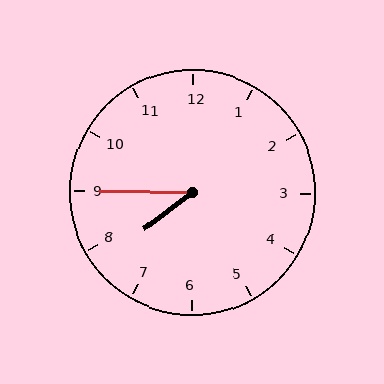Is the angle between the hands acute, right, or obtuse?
It is acute.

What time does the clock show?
7:45.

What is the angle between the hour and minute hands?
Approximately 38 degrees.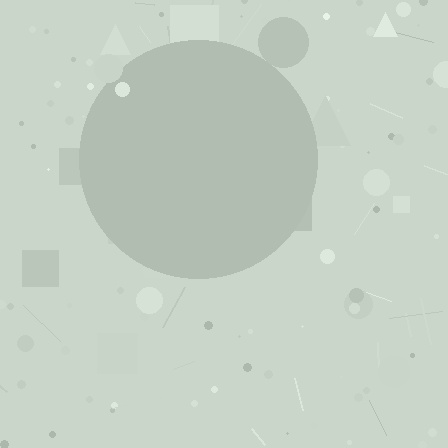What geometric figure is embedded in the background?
A circle is embedded in the background.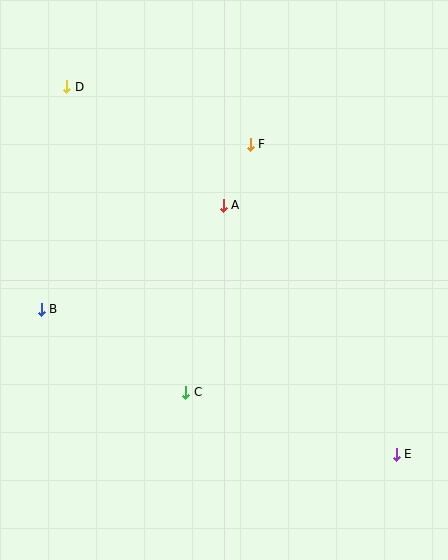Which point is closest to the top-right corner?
Point F is closest to the top-right corner.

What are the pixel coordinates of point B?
Point B is at (41, 309).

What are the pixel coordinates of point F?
Point F is at (250, 144).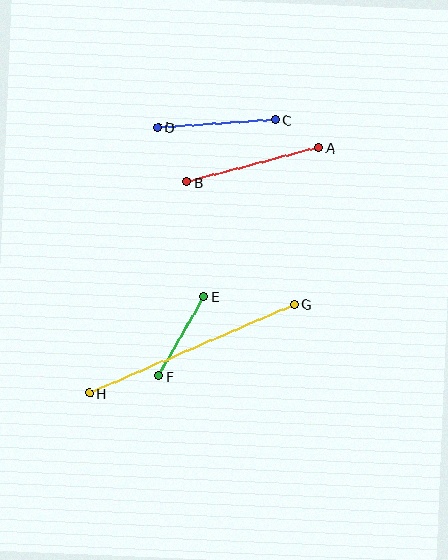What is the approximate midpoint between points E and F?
The midpoint is at approximately (181, 336) pixels.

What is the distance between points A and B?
The distance is approximately 136 pixels.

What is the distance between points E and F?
The distance is approximately 92 pixels.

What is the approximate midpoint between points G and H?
The midpoint is at approximately (192, 349) pixels.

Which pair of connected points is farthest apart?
Points G and H are farthest apart.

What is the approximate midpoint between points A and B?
The midpoint is at approximately (253, 165) pixels.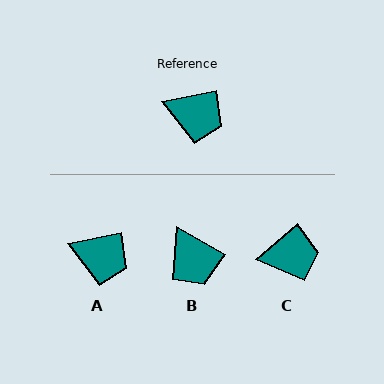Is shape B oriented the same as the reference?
No, it is off by about 43 degrees.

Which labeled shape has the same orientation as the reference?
A.